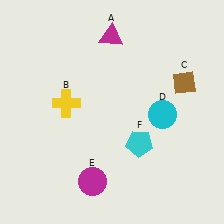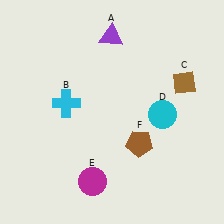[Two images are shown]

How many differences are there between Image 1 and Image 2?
There are 3 differences between the two images.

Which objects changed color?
A changed from magenta to purple. B changed from yellow to cyan. F changed from cyan to brown.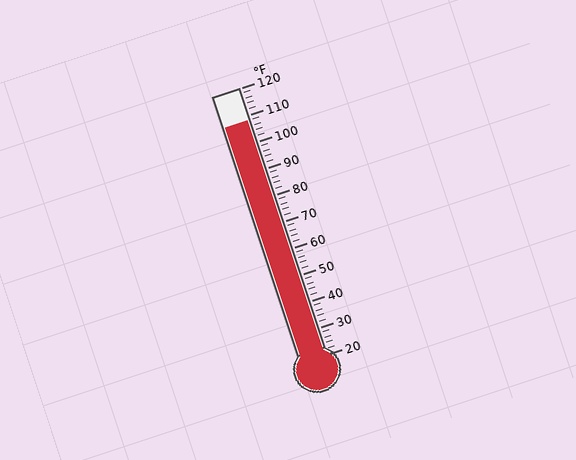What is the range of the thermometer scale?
The thermometer scale ranges from 20°F to 120°F.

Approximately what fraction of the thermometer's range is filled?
The thermometer is filled to approximately 90% of its range.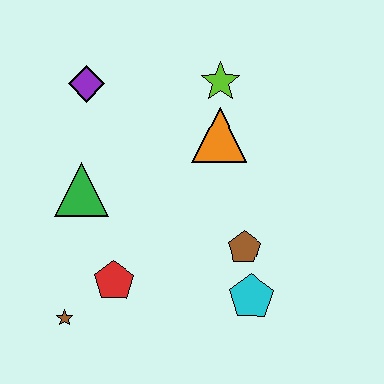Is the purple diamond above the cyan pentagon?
Yes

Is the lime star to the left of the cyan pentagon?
Yes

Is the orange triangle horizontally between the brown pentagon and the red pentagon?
Yes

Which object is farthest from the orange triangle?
The brown star is farthest from the orange triangle.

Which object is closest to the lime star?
The orange triangle is closest to the lime star.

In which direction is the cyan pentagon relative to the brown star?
The cyan pentagon is to the right of the brown star.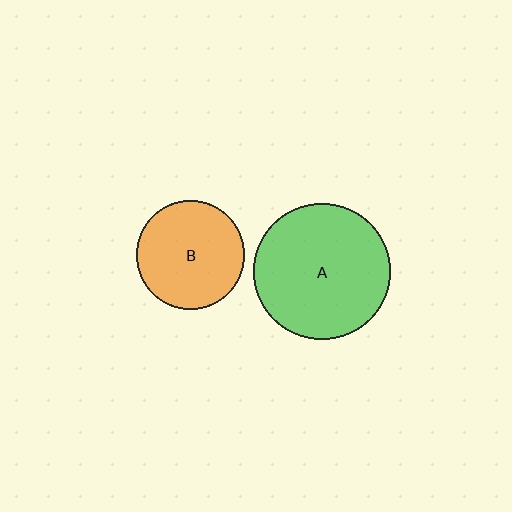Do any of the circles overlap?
No, none of the circles overlap.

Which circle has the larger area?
Circle A (green).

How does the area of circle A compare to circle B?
Approximately 1.6 times.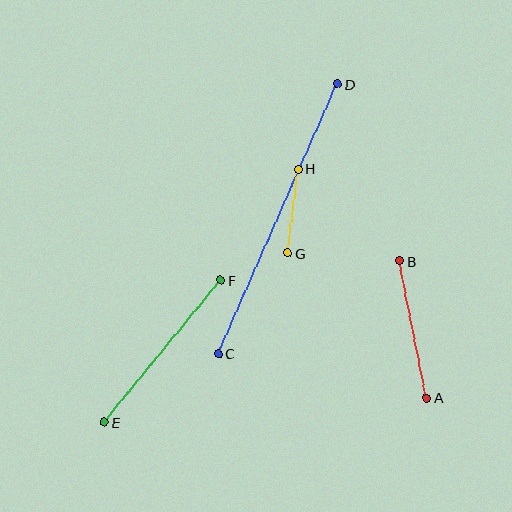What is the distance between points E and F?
The distance is approximately 183 pixels.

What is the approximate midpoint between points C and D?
The midpoint is at approximately (278, 219) pixels.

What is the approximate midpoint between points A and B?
The midpoint is at approximately (413, 330) pixels.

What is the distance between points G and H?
The distance is approximately 84 pixels.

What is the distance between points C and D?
The distance is approximately 295 pixels.